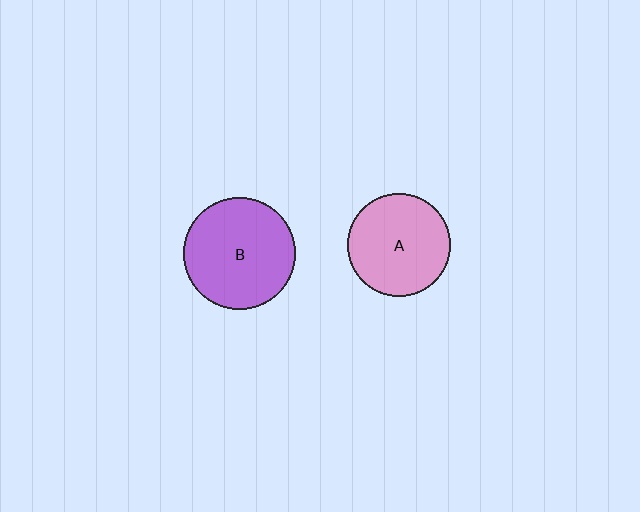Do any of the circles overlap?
No, none of the circles overlap.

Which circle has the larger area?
Circle B (purple).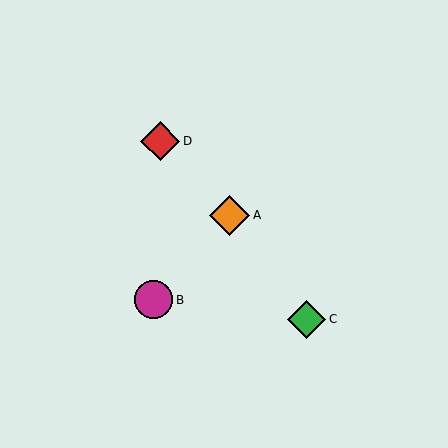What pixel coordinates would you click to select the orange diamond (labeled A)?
Click at (230, 215) to select the orange diamond A.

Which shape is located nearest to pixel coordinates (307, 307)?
The green diamond (labeled C) at (307, 319) is nearest to that location.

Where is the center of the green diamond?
The center of the green diamond is at (307, 319).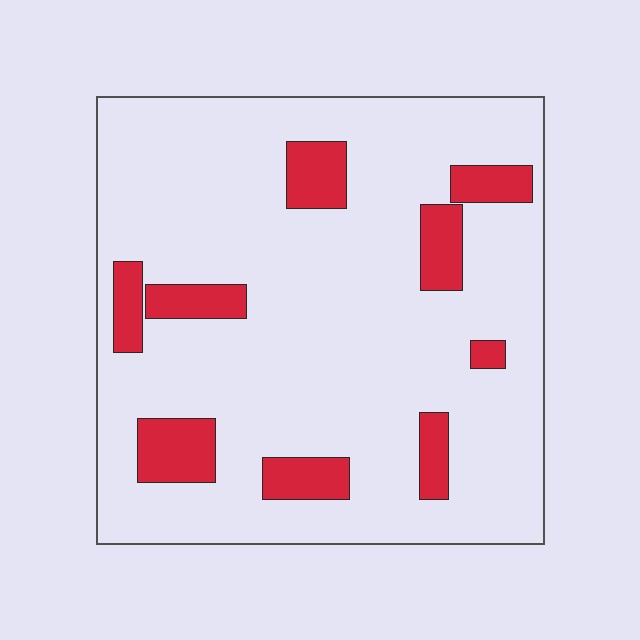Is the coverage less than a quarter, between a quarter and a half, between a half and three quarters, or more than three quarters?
Less than a quarter.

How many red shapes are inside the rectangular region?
9.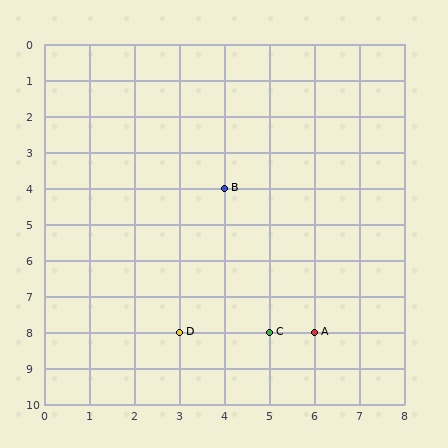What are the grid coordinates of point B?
Point B is at grid coordinates (4, 4).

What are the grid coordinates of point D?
Point D is at grid coordinates (3, 8).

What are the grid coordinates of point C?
Point C is at grid coordinates (5, 8).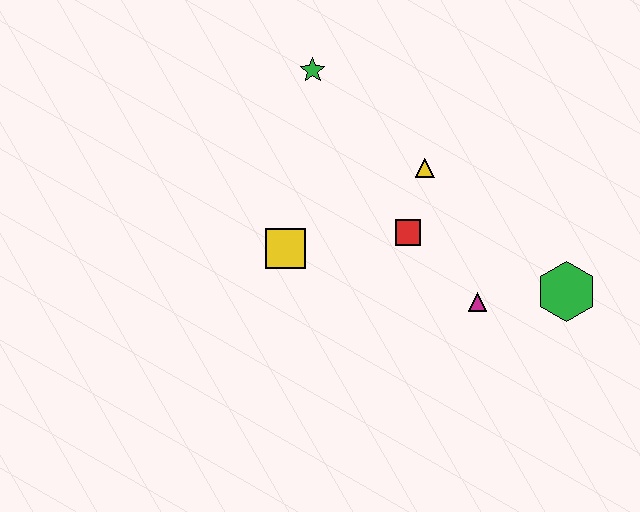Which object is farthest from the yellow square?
The green hexagon is farthest from the yellow square.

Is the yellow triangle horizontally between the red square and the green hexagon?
Yes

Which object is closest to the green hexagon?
The magenta triangle is closest to the green hexagon.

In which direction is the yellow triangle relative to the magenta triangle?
The yellow triangle is above the magenta triangle.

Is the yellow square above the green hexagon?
Yes